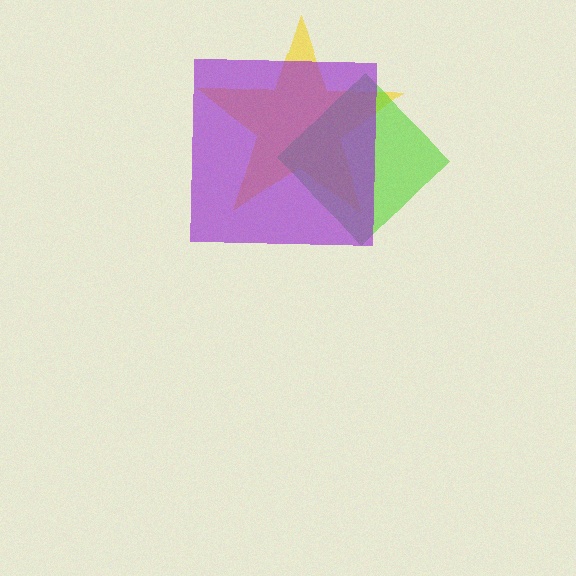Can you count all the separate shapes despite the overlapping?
Yes, there are 3 separate shapes.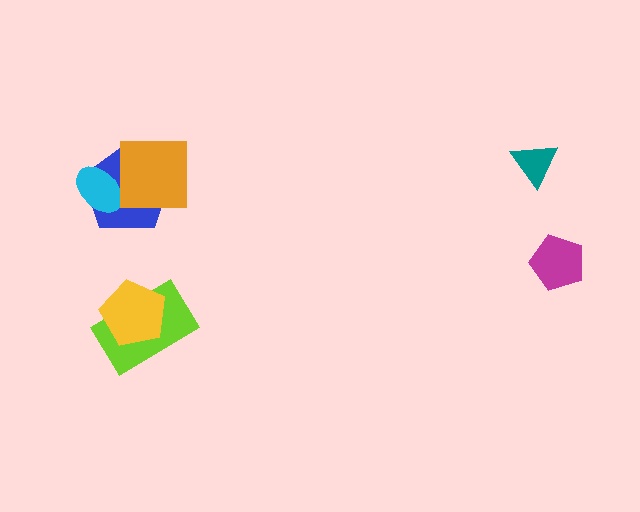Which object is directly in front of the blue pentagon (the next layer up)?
The cyan ellipse is directly in front of the blue pentagon.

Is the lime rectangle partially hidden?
Yes, it is partially covered by another shape.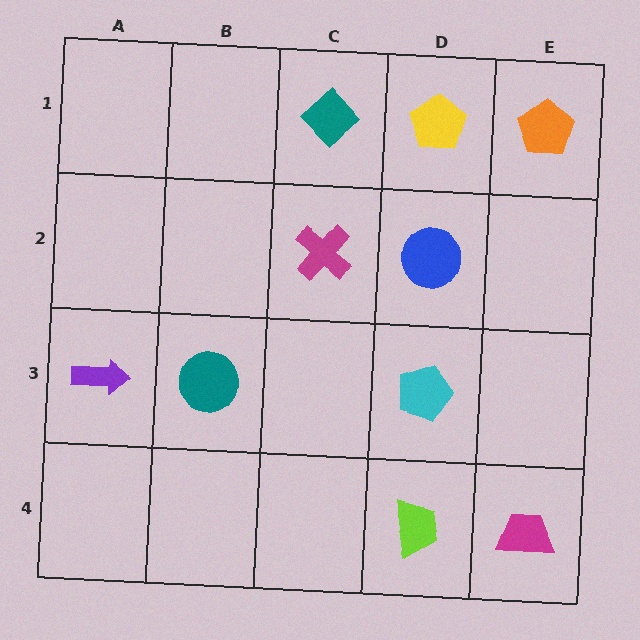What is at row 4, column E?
A magenta trapezoid.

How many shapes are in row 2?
2 shapes.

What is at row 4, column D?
A lime trapezoid.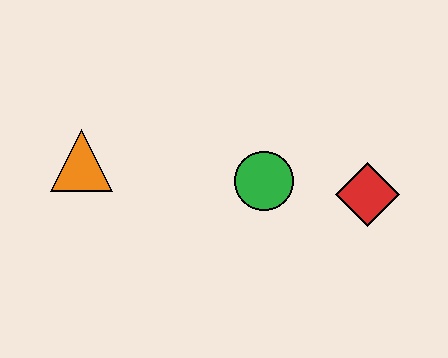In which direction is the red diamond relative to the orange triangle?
The red diamond is to the right of the orange triangle.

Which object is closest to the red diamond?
The green circle is closest to the red diamond.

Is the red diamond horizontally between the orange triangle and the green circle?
No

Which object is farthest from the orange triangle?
The red diamond is farthest from the orange triangle.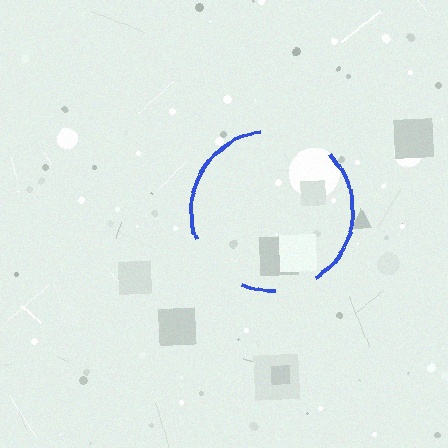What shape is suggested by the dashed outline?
The dashed outline suggests a circle.